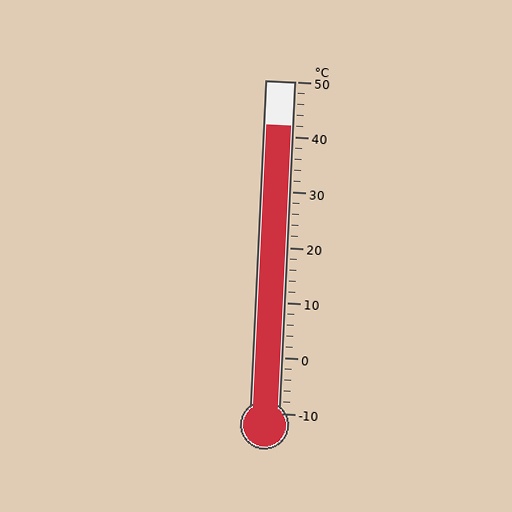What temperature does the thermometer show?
The thermometer shows approximately 42°C.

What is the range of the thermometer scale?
The thermometer scale ranges from -10°C to 50°C.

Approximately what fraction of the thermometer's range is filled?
The thermometer is filled to approximately 85% of its range.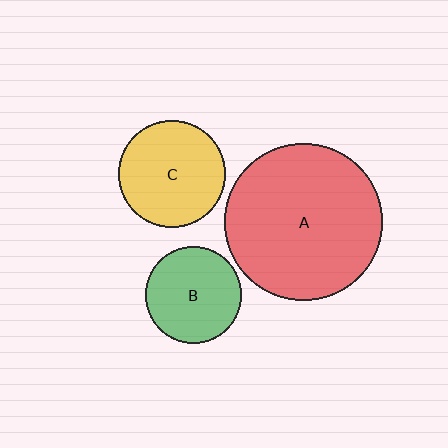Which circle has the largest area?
Circle A (red).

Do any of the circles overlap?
No, none of the circles overlap.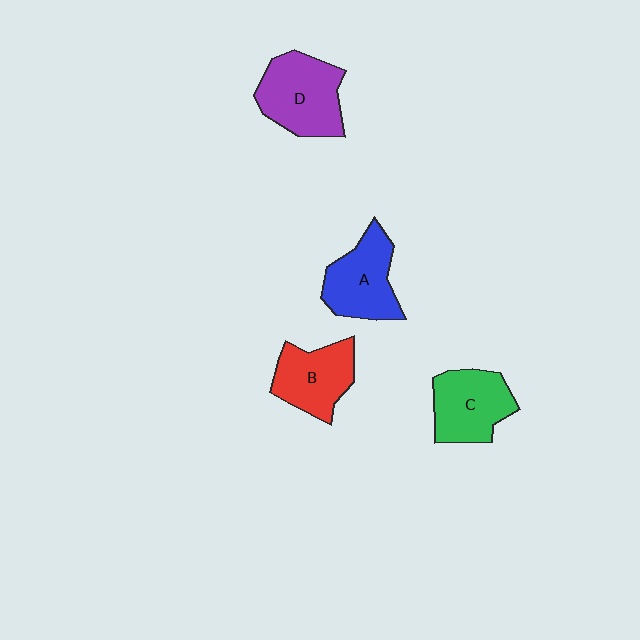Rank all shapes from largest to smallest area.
From largest to smallest: D (purple), A (blue), C (green), B (red).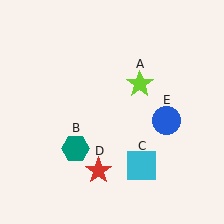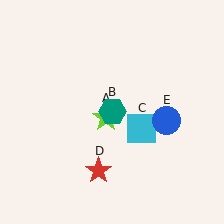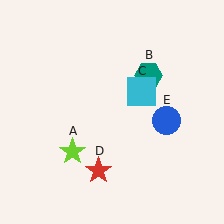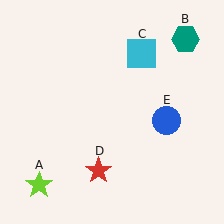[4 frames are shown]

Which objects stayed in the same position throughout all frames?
Red star (object D) and blue circle (object E) remained stationary.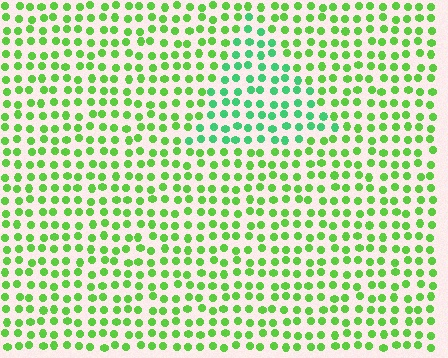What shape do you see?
I see a triangle.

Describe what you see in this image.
The image is filled with small lime elements in a uniform arrangement. A triangle-shaped region is visible where the elements are tinted to a slightly different hue, forming a subtle color boundary.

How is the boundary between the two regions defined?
The boundary is defined purely by a slight shift in hue (about 34 degrees). Spacing, size, and orientation are identical on both sides.